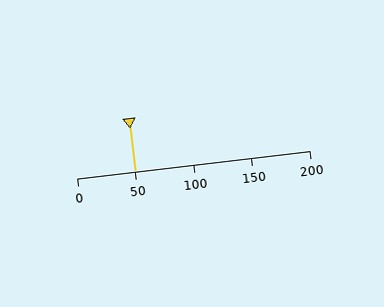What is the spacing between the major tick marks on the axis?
The major ticks are spaced 50 apart.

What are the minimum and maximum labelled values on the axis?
The axis runs from 0 to 200.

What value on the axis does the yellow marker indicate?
The marker indicates approximately 50.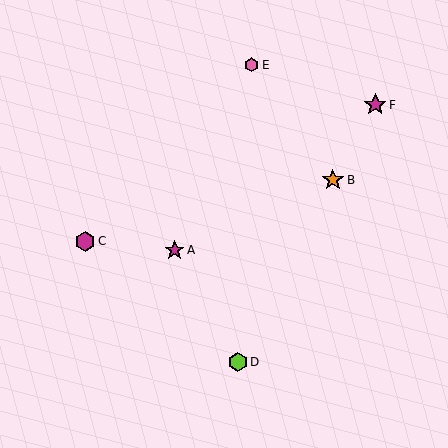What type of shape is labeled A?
Shape A is a magenta star.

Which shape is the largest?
The magenta star (labeled F) is the largest.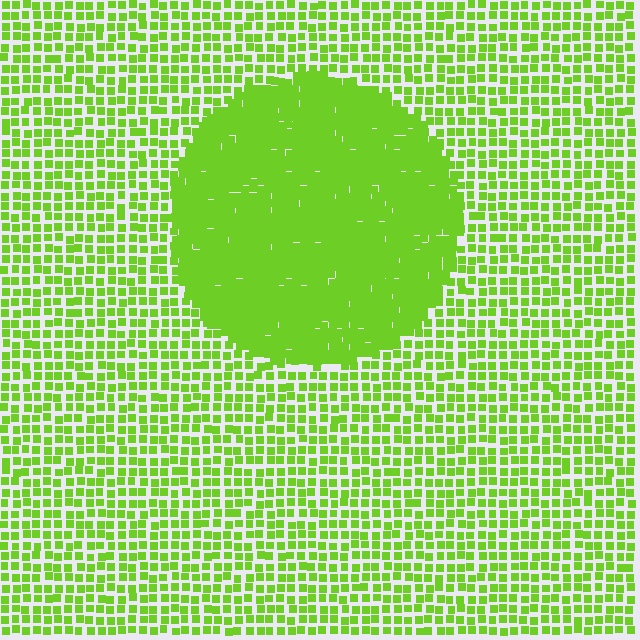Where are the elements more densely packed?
The elements are more densely packed inside the circle boundary.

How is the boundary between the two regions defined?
The boundary is defined by a change in element density (approximately 2.2x ratio). All elements are the same color, size, and shape.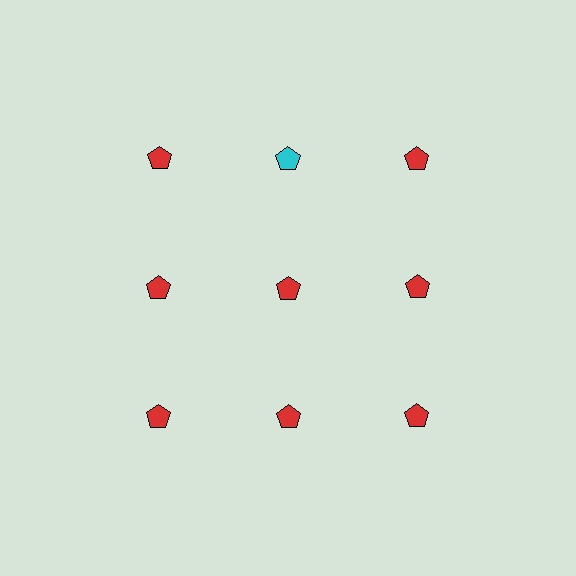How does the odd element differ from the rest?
It has a different color: cyan instead of red.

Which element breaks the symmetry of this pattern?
The cyan pentagon in the top row, second from left column breaks the symmetry. All other shapes are red pentagons.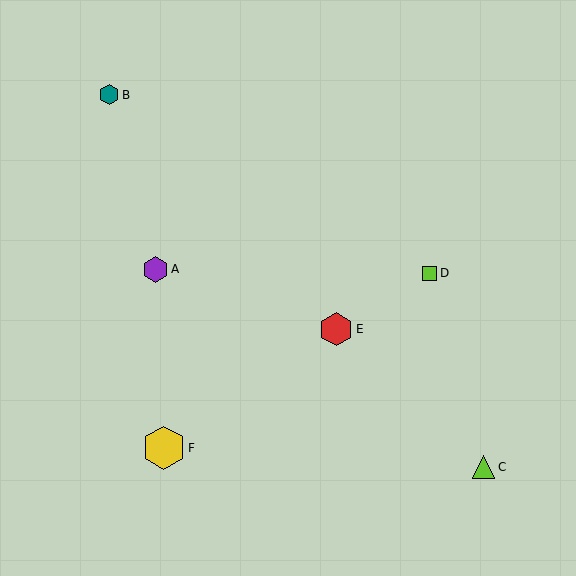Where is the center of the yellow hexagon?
The center of the yellow hexagon is at (164, 448).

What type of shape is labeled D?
Shape D is a lime square.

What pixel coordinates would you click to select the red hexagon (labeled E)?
Click at (336, 329) to select the red hexagon E.